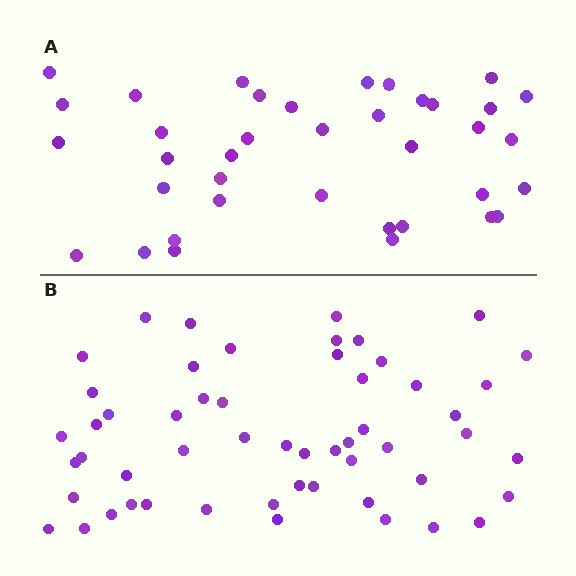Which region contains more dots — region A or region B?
Region B (the bottom region) has more dots.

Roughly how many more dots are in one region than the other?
Region B has approximately 15 more dots than region A.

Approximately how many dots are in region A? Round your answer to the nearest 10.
About 40 dots. (The exact count is 38, which rounds to 40.)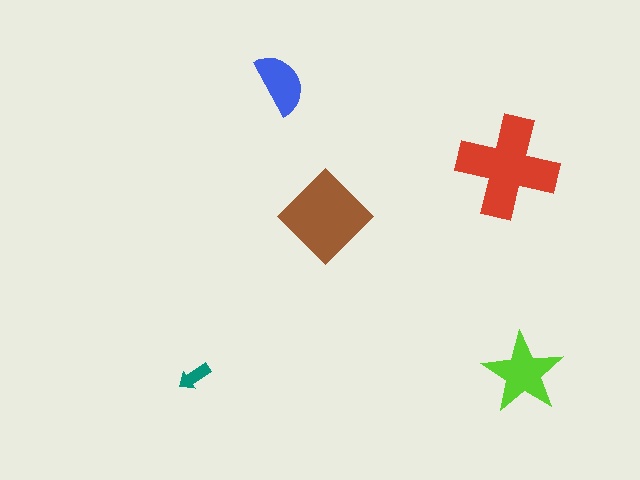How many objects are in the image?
There are 5 objects in the image.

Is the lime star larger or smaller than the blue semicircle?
Larger.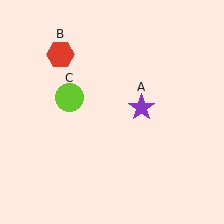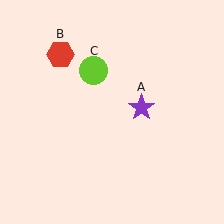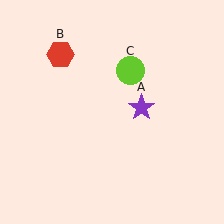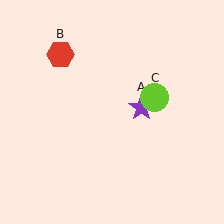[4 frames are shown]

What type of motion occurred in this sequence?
The lime circle (object C) rotated clockwise around the center of the scene.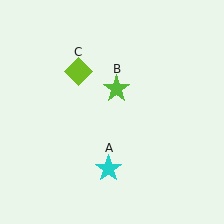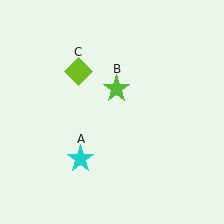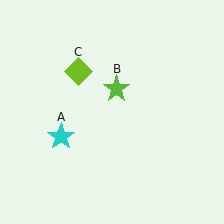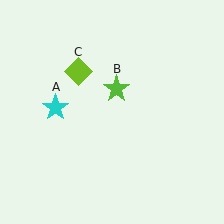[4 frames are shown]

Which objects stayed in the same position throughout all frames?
Lime star (object B) and lime diamond (object C) remained stationary.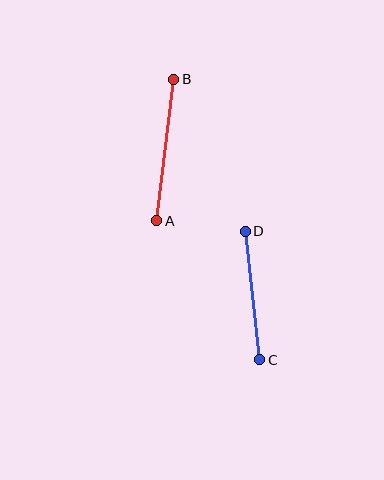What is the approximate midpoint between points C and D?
The midpoint is at approximately (253, 296) pixels.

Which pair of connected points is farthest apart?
Points A and B are farthest apart.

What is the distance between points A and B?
The distance is approximately 142 pixels.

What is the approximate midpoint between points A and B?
The midpoint is at approximately (165, 150) pixels.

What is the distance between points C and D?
The distance is approximately 129 pixels.